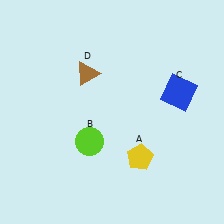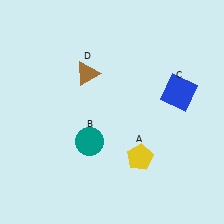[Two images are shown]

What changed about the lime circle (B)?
In Image 1, B is lime. In Image 2, it changed to teal.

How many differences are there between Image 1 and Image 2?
There is 1 difference between the two images.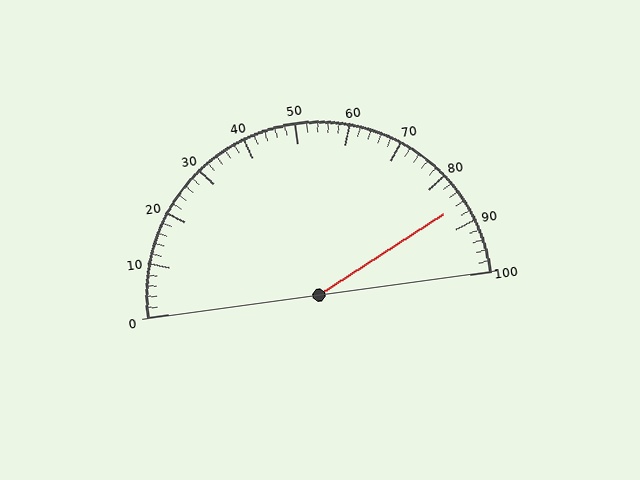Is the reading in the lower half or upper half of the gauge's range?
The reading is in the upper half of the range (0 to 100).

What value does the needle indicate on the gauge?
The needle indicates approximately 86.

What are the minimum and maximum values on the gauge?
The gauge ranges from 0 to 100.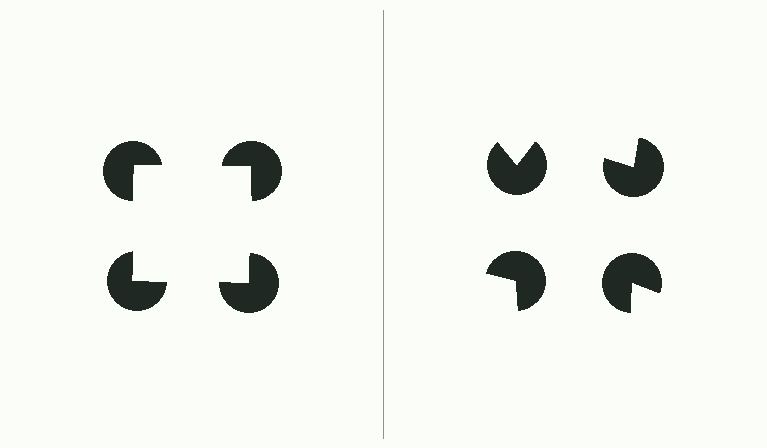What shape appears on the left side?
An illusory square.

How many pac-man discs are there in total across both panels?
8 — 4 on each side.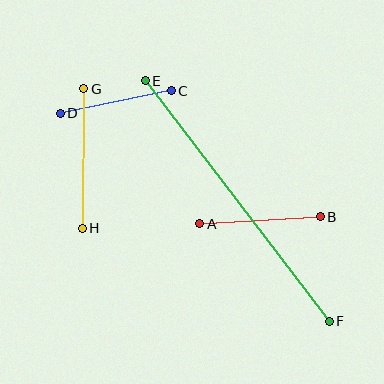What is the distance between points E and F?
The distance is approximately 303 pixels.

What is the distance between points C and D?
The distance is approximately 113 pixels.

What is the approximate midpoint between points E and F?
The midpoint is at approximately (237, 201) pixels.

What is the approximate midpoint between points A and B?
The midpoint is at approximately (260, 220) pixels.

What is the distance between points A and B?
The distance is approximately 121 pixels.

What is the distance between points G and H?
The distance is approximately 139 pixels.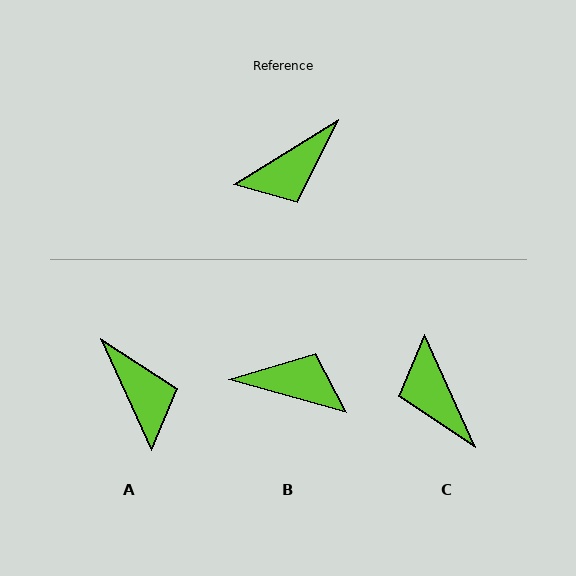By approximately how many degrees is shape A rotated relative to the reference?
Approximately 83 degrees counter-clockwise.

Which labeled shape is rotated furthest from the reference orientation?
B, about 133 degrees away.